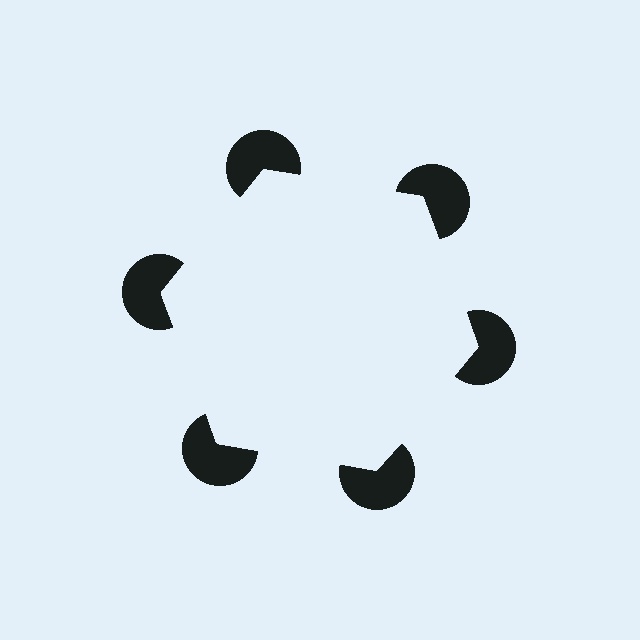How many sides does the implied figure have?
6 sides.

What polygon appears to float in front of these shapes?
An illusory hexagon — its edges are inferred from the aligned wedge cuts in the pac-man discs, not physically drawn.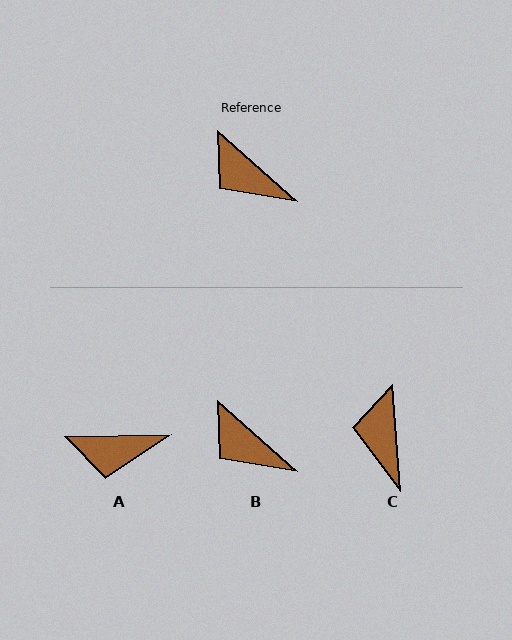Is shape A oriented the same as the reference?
No, it is off by about 43 degrees.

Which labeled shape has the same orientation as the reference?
B.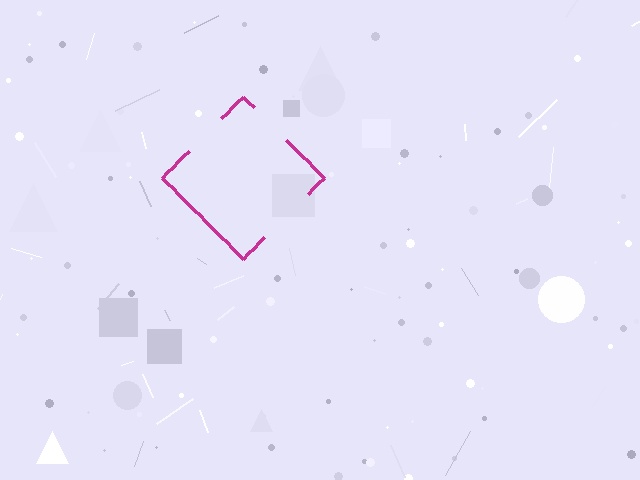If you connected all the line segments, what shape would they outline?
They would outline a diamond.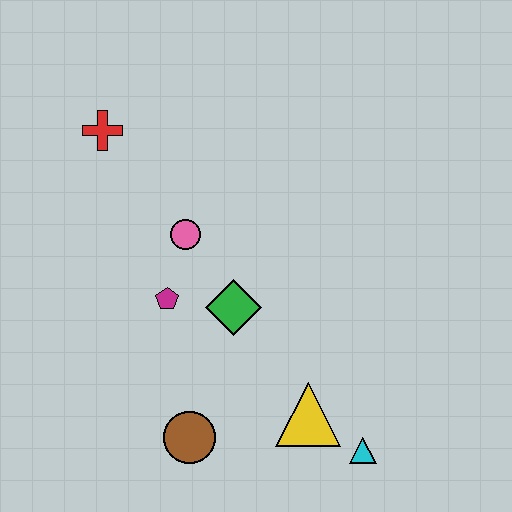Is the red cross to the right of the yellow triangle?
No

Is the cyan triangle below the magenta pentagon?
Yes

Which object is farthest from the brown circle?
The red cross is farthest from the brown circle.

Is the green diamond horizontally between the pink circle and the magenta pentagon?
No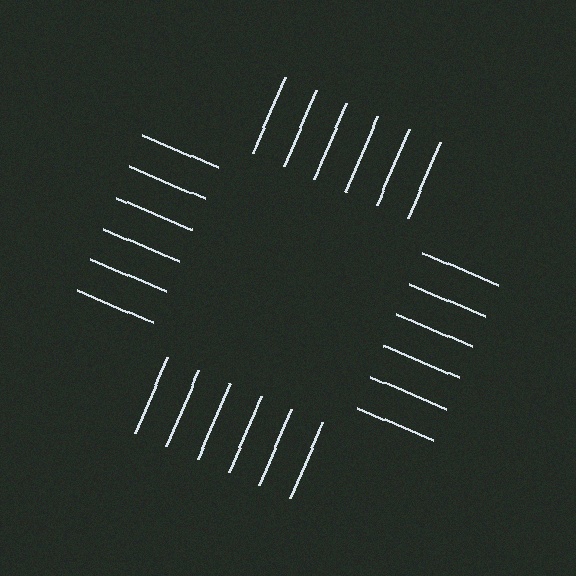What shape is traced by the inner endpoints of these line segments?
An illusory square — the line segments terminate on its edges but no continuous stroke is drawn.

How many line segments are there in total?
24 — 6 along each of the 4 edges.